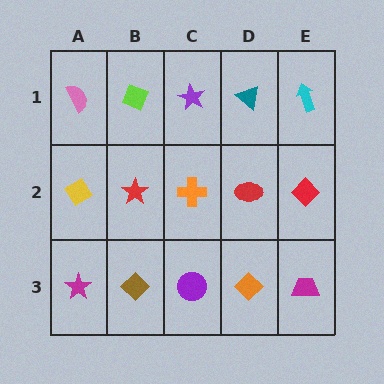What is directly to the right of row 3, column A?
A brown diamond.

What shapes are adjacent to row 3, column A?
A yellow diamond (row 2, column A), a brown diamond (row 3, column B).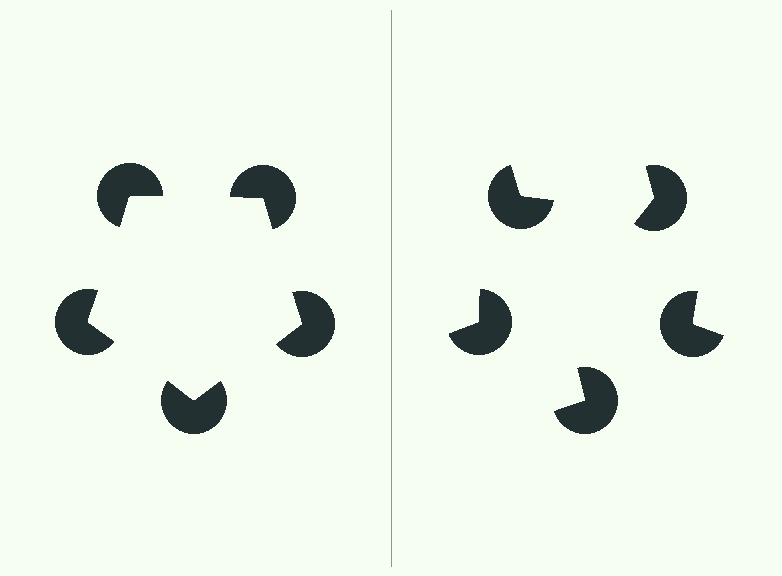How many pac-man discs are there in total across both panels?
10 — 5 on each side.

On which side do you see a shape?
An illusory pentagon appears on the left side. On the right side the wedge cuts are rotated, so no coherent shape forms.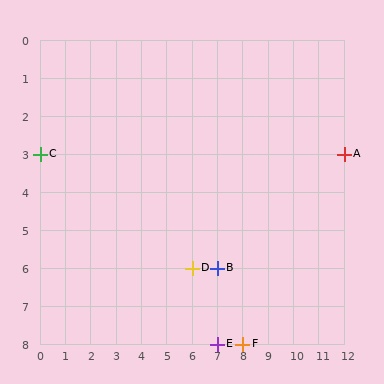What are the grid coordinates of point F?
Point F is at grid coordinates (8, 8).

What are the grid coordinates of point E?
Point E is at grid coordinates (7, 8).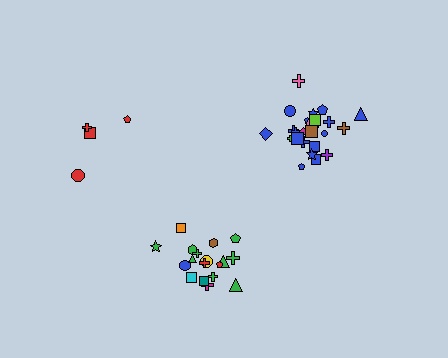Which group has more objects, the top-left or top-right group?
The top-right group.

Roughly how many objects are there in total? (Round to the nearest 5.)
Roughly 45 objects in total.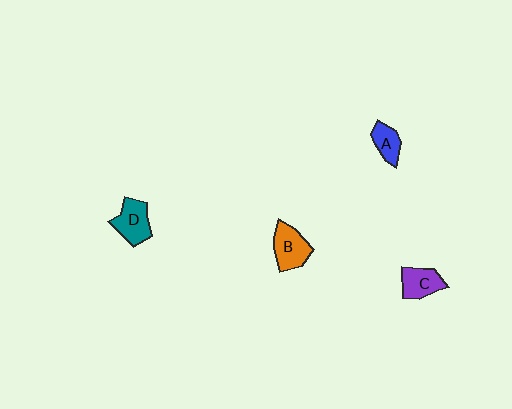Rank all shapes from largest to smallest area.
From largest to smallest: B (orange), D (teal), C (purple), A (blue).